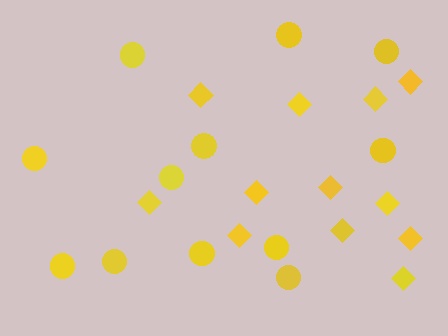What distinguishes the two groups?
There are 2 groups: one group of circles (12) and one group of diamonds (12).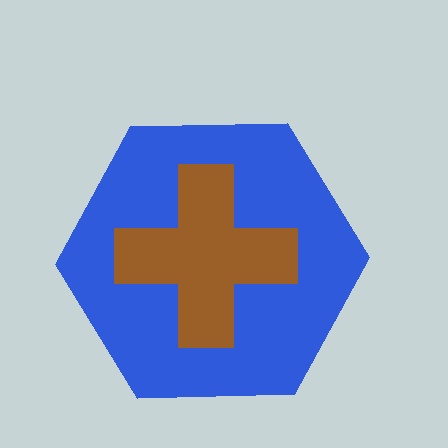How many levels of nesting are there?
2.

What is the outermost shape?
The blue hexagon.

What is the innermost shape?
The brown cross.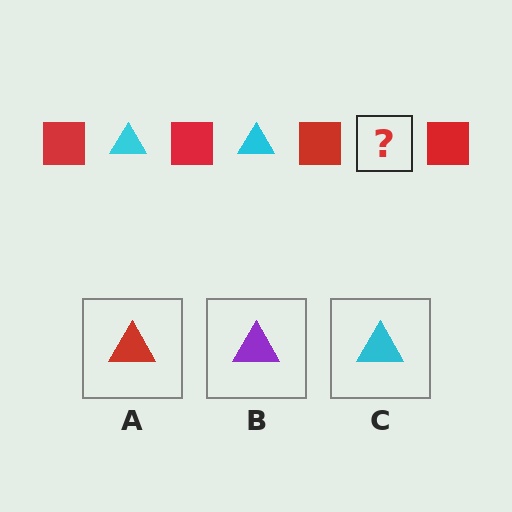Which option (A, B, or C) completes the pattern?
C.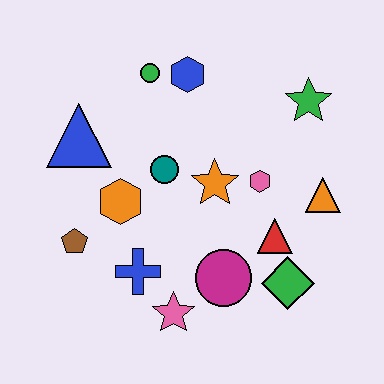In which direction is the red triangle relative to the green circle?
The red triangle is below the green circle.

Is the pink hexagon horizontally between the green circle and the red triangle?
Yes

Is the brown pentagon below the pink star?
No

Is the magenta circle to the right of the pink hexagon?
No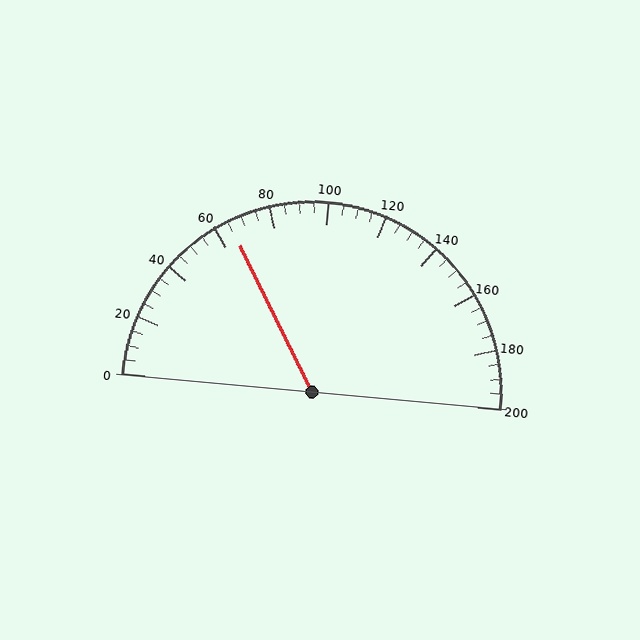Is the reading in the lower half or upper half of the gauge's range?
The reading is in the lower half of the range (0 to 200).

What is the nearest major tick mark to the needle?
The nearest major tick mark is 60.